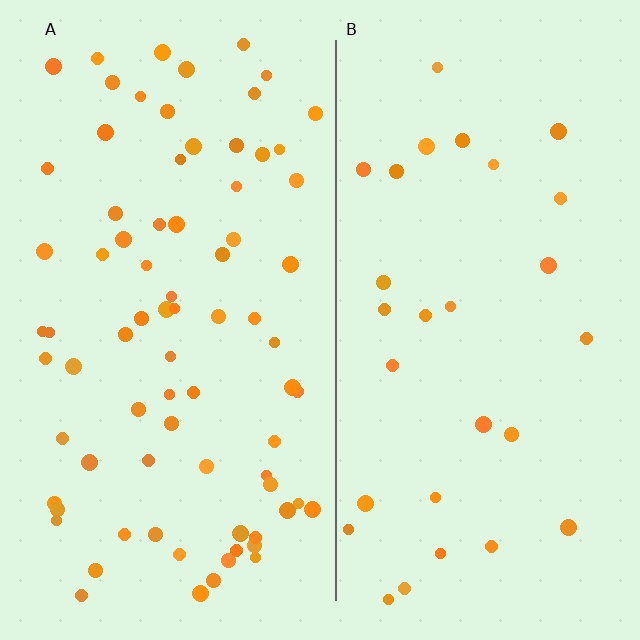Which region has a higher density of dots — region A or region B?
A (the left).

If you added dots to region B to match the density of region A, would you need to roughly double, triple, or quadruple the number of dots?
Approximately triple.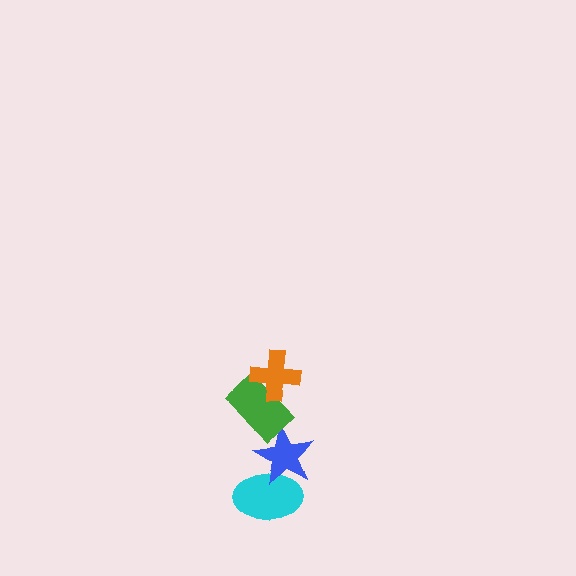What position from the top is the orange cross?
The orange cross is 1st from the top.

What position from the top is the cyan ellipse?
The cyan ellipse is 4th from the top.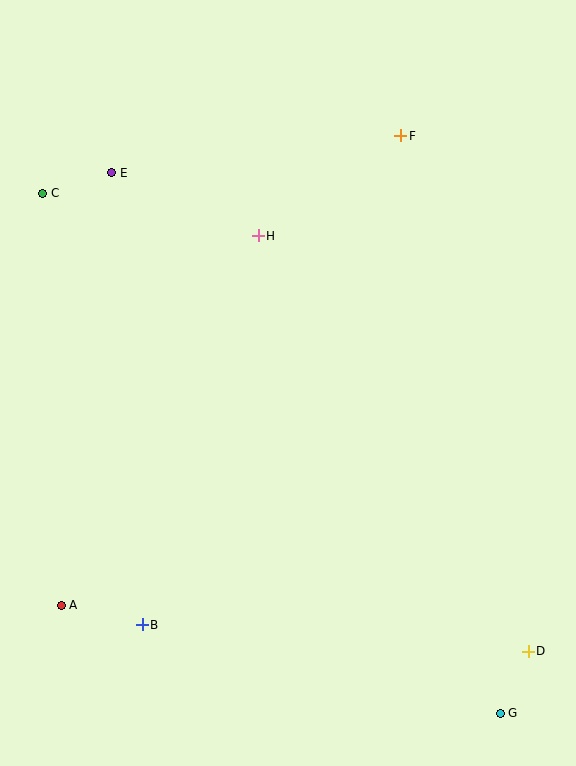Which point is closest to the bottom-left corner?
Point A is closest to the bottom-left corner.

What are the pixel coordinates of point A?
Point A is at (61, 606).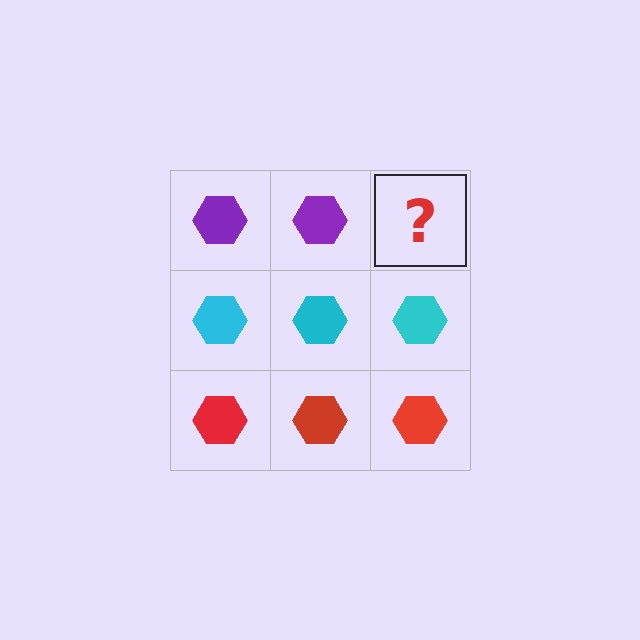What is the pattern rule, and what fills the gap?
The rule is that each row has a consistent color. The gap should be filled with a purple hexagon.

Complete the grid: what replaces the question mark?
The question mark should be replaced with a purple hexagon.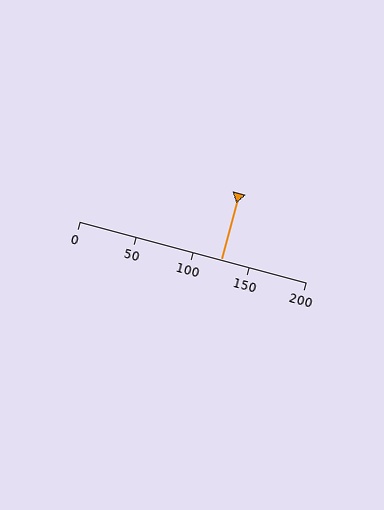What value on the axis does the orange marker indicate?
The marker indicates approximately 125.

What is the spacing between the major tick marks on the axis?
The major ticks are spaced 50 apart.